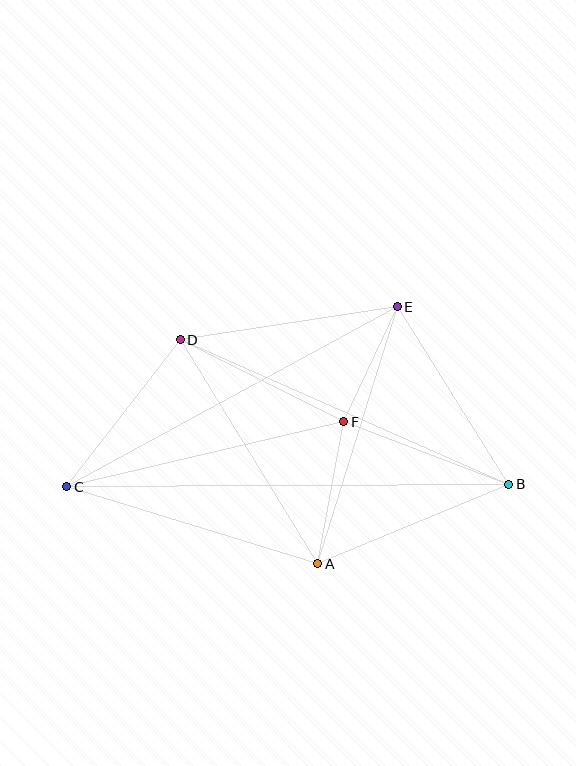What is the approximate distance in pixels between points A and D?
The distance between A and D is approximately 263 pixels.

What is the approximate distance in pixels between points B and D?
The distance between B and D is approximately 359 pixels.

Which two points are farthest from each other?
Points B and C are farthest from each other.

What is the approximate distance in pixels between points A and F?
The distance between A and F is approximately 145 pixels.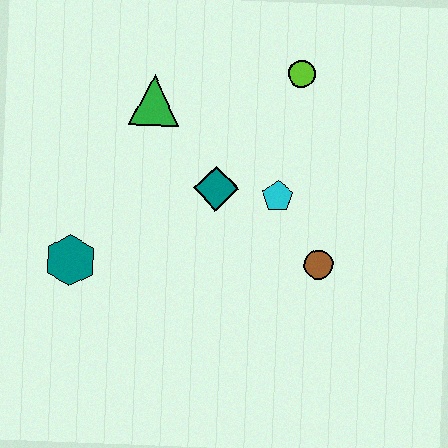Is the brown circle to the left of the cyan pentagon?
No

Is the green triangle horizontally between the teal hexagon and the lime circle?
Yes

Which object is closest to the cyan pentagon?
The teal diamond is closest to the cyan pentagon.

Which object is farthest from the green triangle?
The brown circle is farthest from the green triangle.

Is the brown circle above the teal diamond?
No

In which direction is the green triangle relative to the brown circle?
The green triangle is to the left of the brown circle.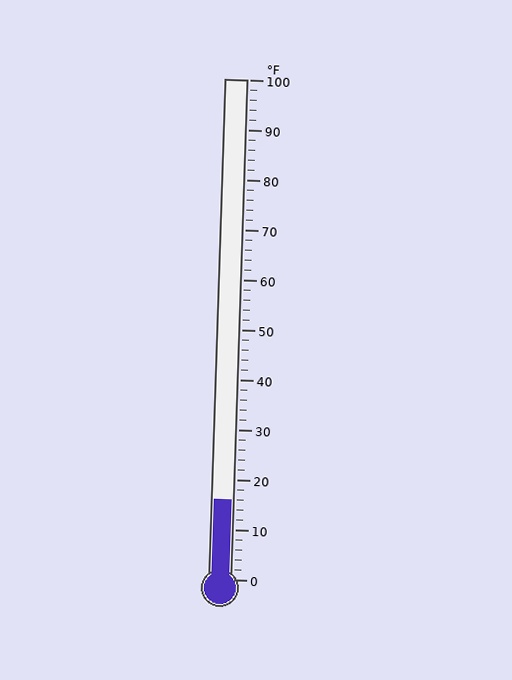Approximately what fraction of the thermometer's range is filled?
The thermometer is filled to approximately 15% of its range.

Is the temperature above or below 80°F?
The temperature is below 80°F.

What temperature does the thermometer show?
The thermometer shows approximately 16°F.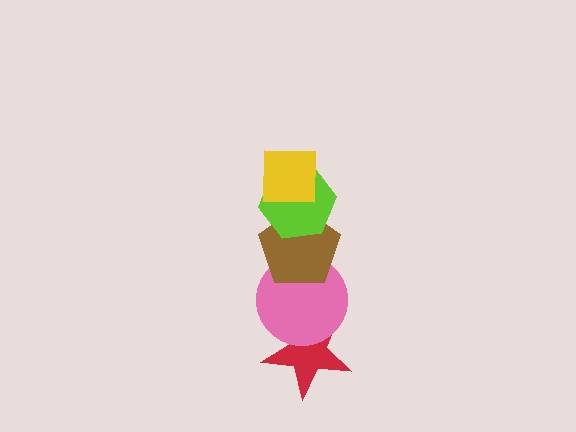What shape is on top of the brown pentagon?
The lime hexagon is on top of the brown pentagon.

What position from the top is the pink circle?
The pink circle is 4th from the top.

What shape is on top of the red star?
The pink circle is on top of the red star.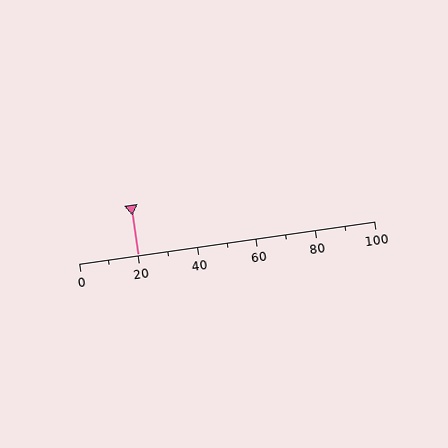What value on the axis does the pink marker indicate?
The marker indicates approximately 20.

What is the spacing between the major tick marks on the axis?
The major ticks are spaced 20 apart.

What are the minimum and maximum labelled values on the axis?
The axis runs from 0 to 100.